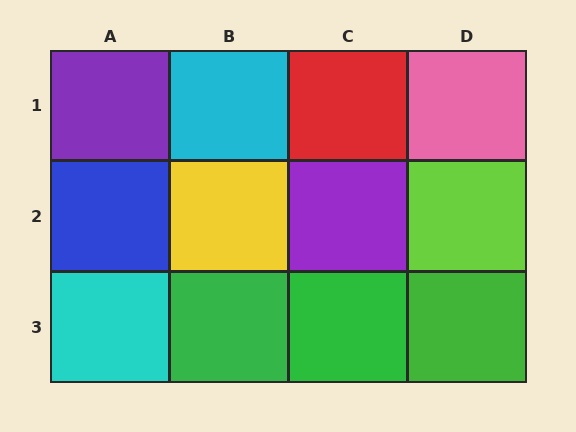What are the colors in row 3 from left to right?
Cyan, green, green, green.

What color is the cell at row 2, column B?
Yellow.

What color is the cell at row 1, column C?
Red.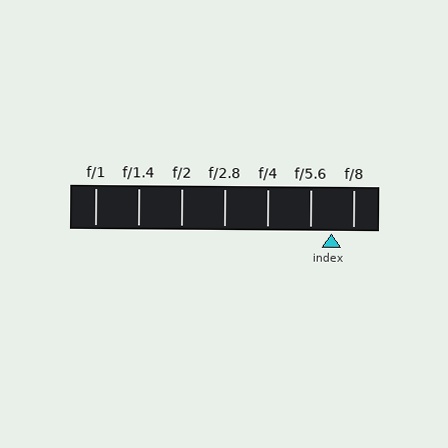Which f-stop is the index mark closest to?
The index mark is closest to f/5.6.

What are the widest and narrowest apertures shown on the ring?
The widest aperture shown is f/1 and the narrowest is f/8.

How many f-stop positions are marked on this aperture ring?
There are 7 f-stop positions marked.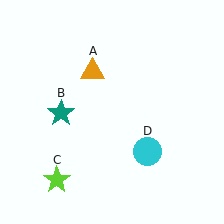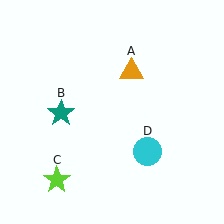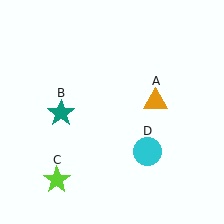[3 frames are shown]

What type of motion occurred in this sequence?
The orange triangle (object A) rotated clockwise around the center of the scene.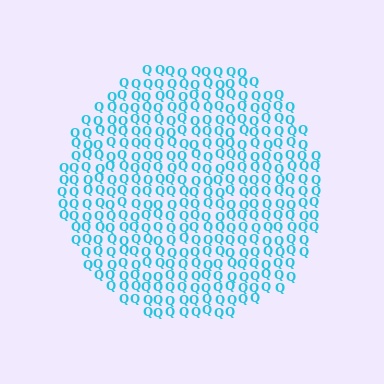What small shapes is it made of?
It is made of small letter Q's.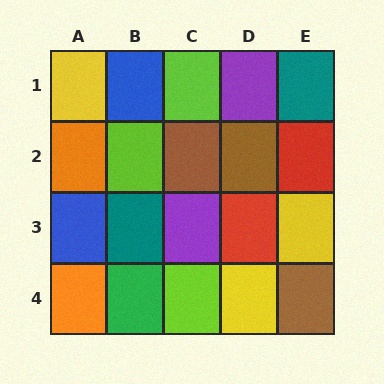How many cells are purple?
2 cells are purple.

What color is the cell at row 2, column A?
Orange.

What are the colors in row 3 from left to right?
Blue, teal, purple, red, yellow.